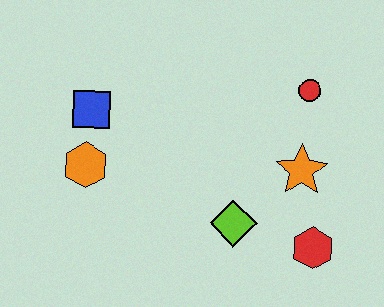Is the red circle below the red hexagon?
No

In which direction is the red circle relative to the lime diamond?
The red circle is above the lime diamond.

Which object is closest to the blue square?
The orange hexagon is closest to the blue square.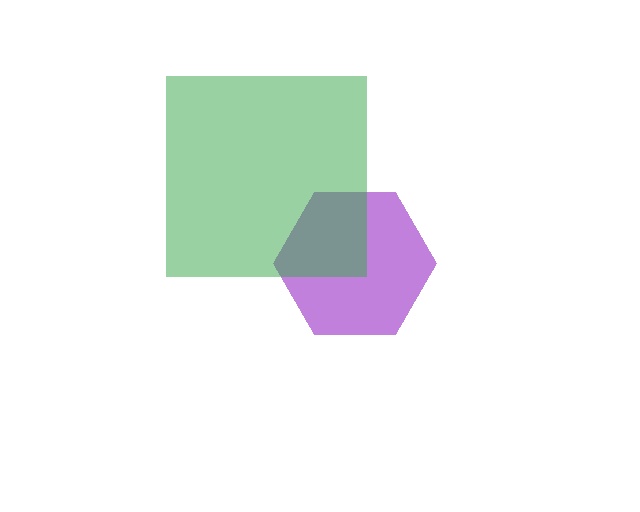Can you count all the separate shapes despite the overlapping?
Yes, there are 2 separate shapes.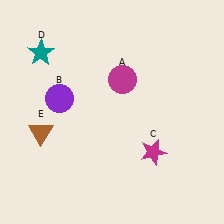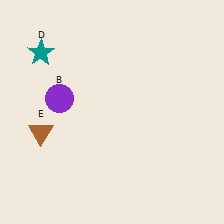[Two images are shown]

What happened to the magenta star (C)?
The magenta star (C) was removed in Image 2. It was in the bottom-right area of Image 1.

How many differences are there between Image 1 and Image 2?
There are 2 differences between the two images.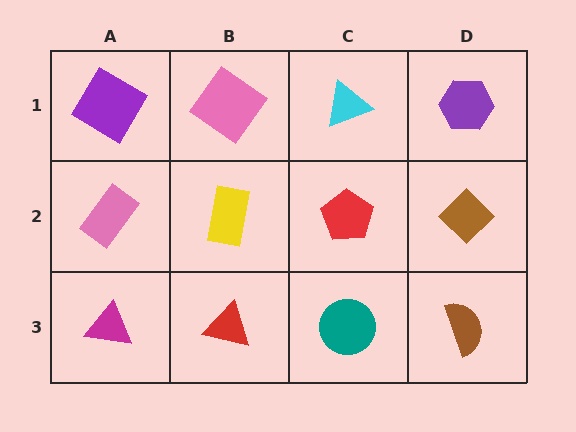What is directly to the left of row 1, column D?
A cyan triangle.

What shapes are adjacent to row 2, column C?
A cyan triangle (row 1, column C), a teal circle (row 3, column C), a yellow rectangle (row 2, column B), a brown diamond (row 2, column D).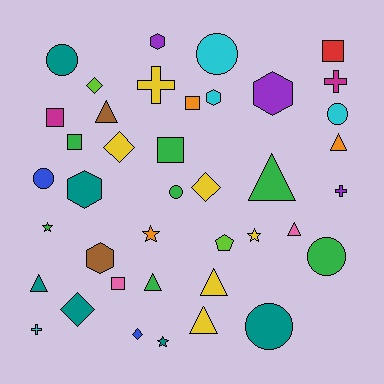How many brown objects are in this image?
There are 2 brown objects.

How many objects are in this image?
There are 40 objects.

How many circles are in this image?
There are 7 circles.